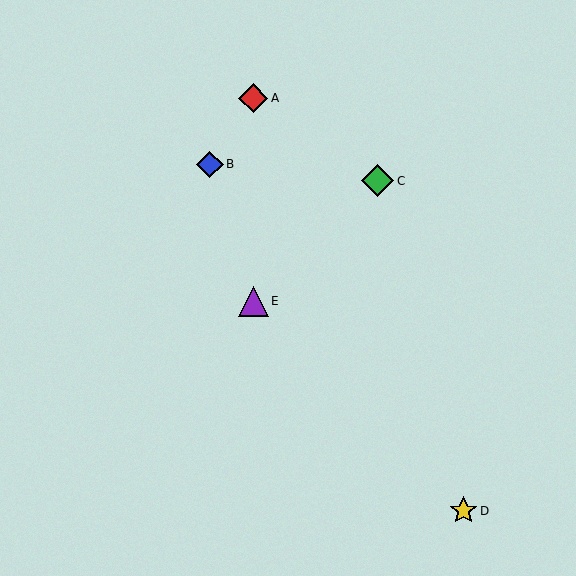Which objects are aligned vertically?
Objects A, E are aligned vertically.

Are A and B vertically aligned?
No, A is at x≈253 and B is at x≈210.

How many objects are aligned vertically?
2 objects (A, E) are aligned vertically.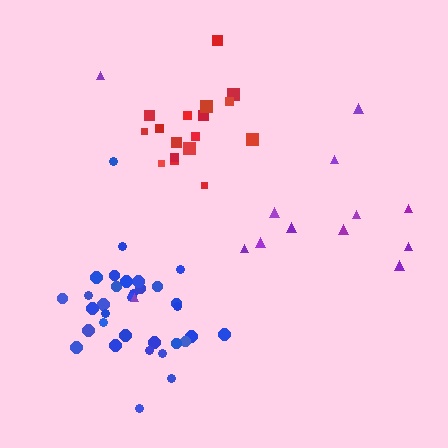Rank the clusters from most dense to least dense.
red, blue, purple.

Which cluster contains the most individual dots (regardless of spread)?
Blue (33).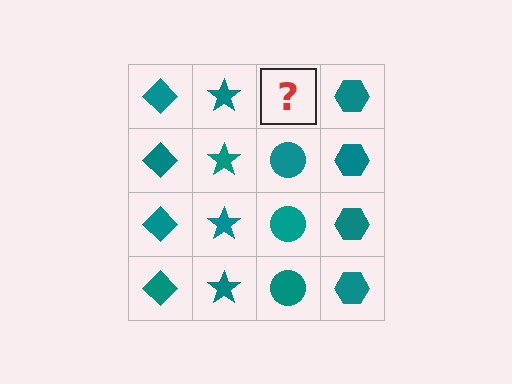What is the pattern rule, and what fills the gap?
The rule is that each column has a consistent shape. The gap should be filled with a teal circle.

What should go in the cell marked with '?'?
The missing cell should contain a teal circle.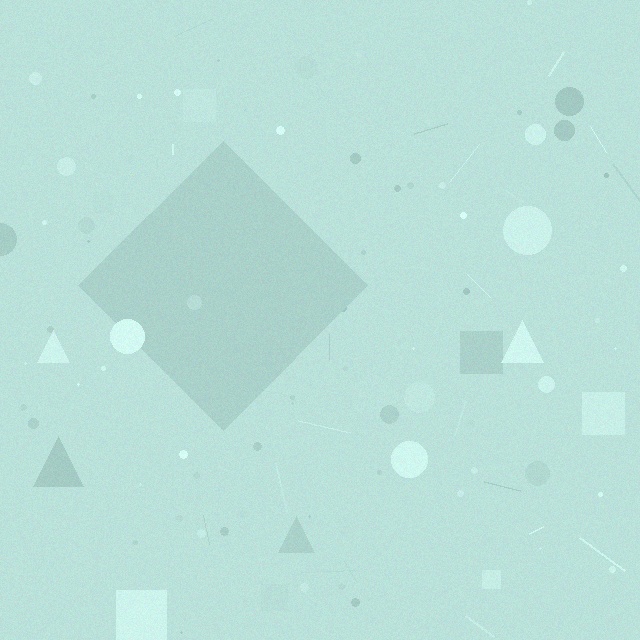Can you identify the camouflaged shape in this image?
The camouflaged shape is a diamond.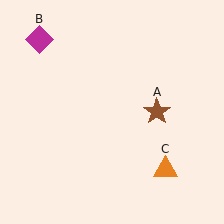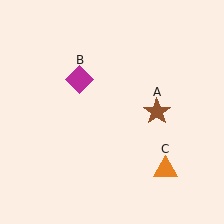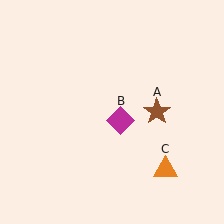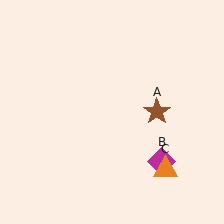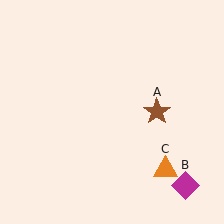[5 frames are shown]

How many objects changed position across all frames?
1 object changed position: magenta diamond (object B).